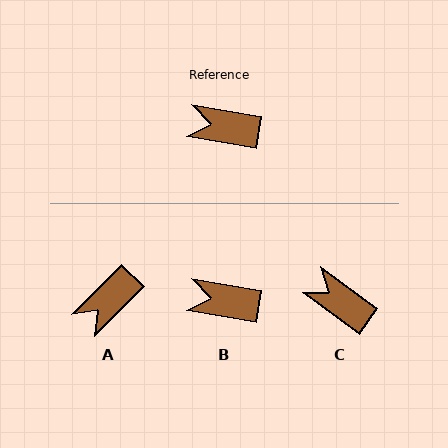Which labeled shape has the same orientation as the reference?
B.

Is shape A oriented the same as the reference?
No, it is off by about 55 degrees.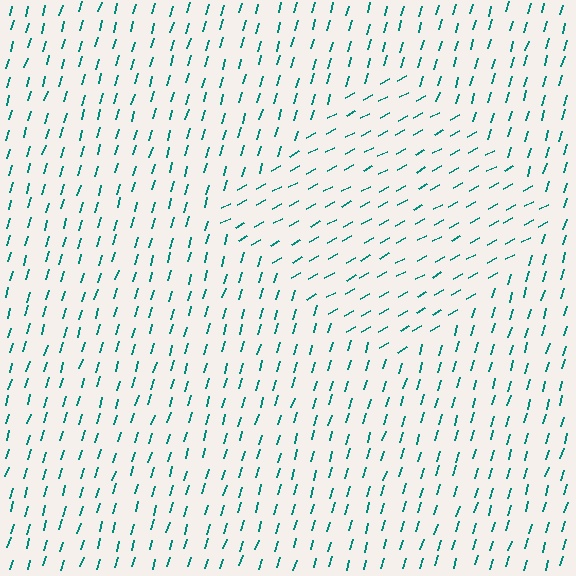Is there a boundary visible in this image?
Yes, there is a texture boundary formed by a change in line orientation.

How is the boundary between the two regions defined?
The boundary is defined purely by a change in line orientation (approximately 45 degrees difference). All lines are the same color and thickness.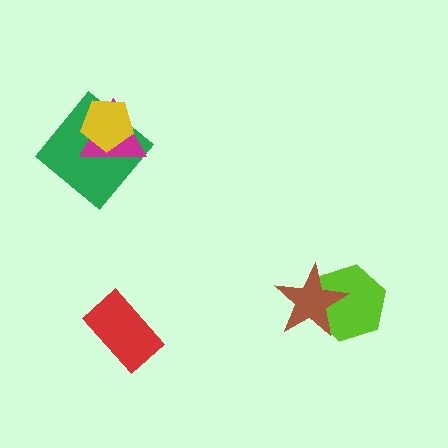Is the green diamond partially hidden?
Yes, it is partially covered by another shape.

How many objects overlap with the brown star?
1 object overlaps with the brown star.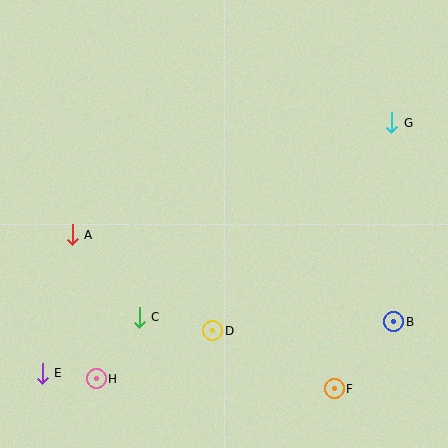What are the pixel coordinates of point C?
Point C is at (139, 317).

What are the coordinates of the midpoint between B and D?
The midpoint between B and D is at (303, 326).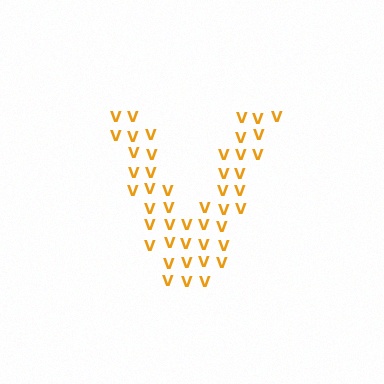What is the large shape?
The large shape is the letter V.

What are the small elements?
The small elements are letter V's.